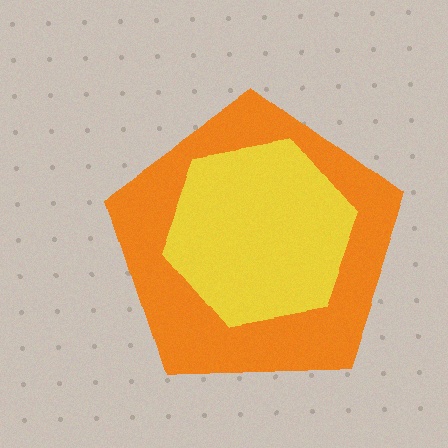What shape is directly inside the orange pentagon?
The yellow hexagon.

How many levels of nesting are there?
2.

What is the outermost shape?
The orange pentagon.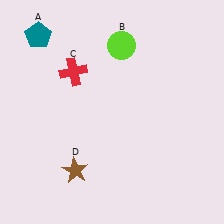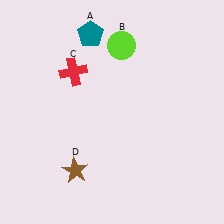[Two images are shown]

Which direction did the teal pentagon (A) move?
The teal pentagon (A) moved right.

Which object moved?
The teal pentagon (A) moved right.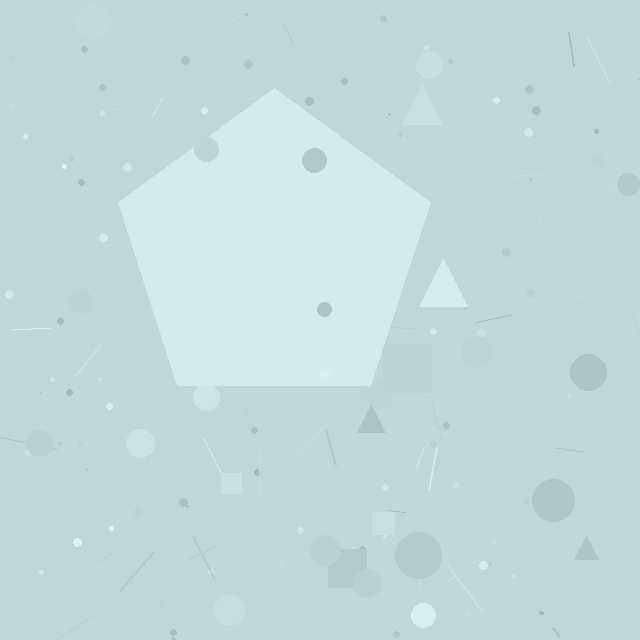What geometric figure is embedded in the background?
A pentagon is embedded in the background.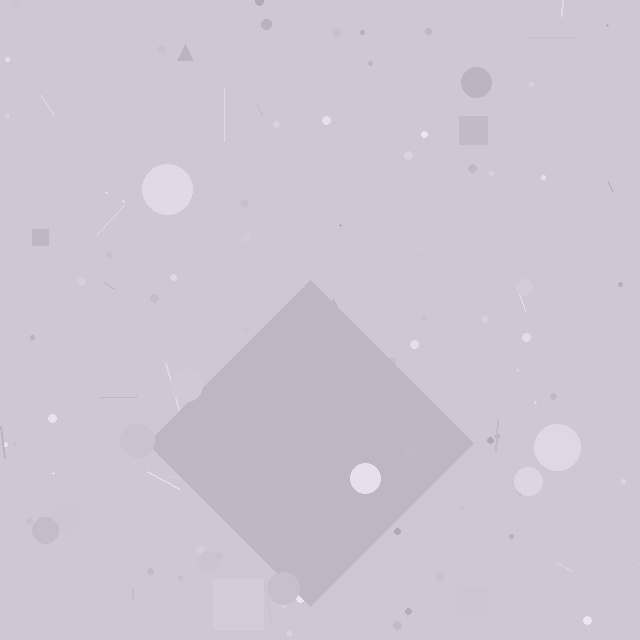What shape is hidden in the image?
A diamond is hidden in the image.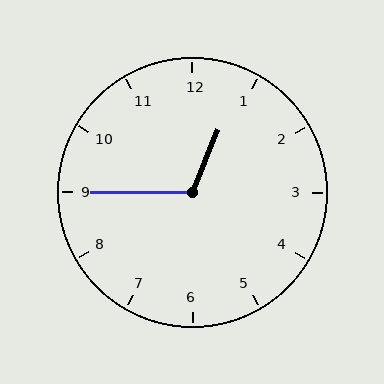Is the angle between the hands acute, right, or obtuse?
It is obtuse.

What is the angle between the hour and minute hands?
Approximately 112 degrees.